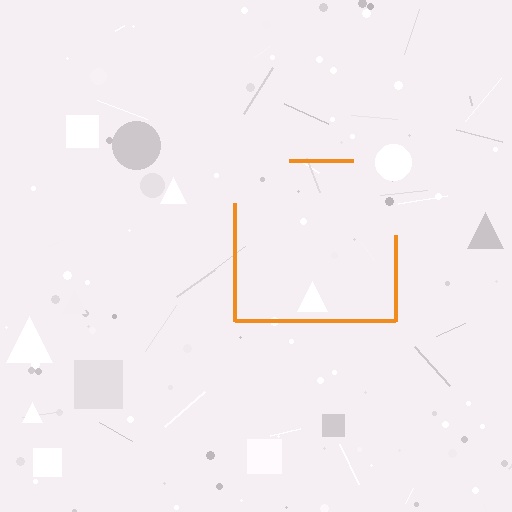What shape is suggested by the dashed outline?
The dashed outline suggests a square.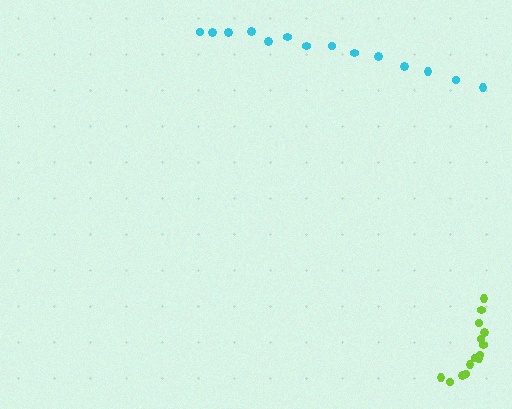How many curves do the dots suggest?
There are 2 distinct paths.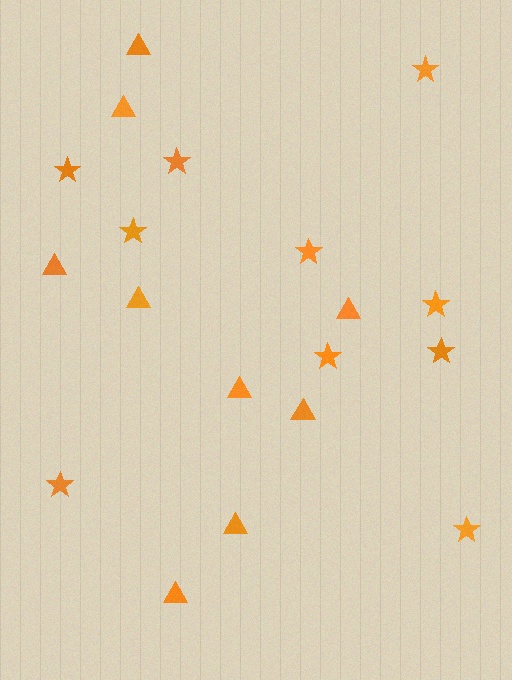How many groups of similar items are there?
There are 2 groups: one group of stars (10) and one group of triangles (9).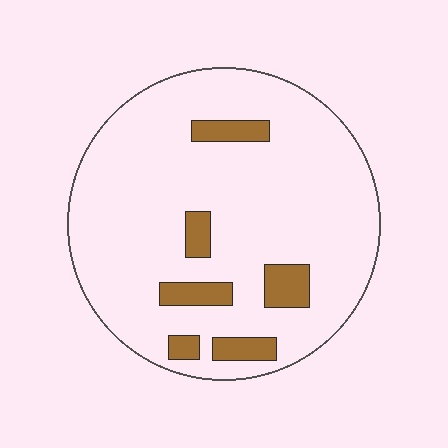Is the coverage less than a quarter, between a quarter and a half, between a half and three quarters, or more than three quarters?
Less than a quarter.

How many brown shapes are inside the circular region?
6.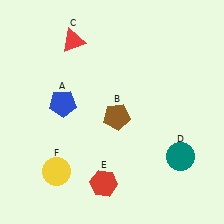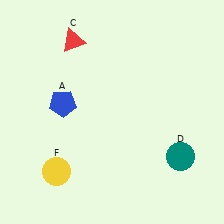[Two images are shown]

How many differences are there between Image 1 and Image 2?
There are 2 differences between the two images.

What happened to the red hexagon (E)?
The red hexagon (E) was removed in Image 2. It was in the bottom-left area of Image 1.